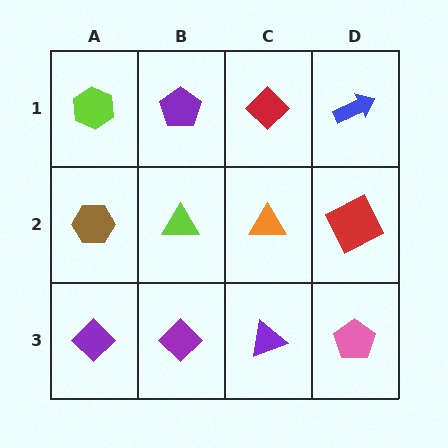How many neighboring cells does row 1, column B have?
3.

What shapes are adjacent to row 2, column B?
A purple pentagon (row 1, column B), a purple diamond (row 3, column B), a brown hexagon (row 2, column A), an orange triangle (row 2, column C).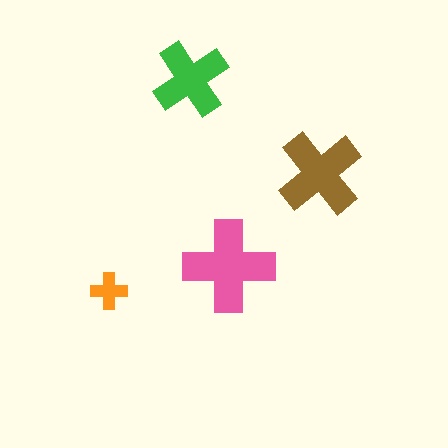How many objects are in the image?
There are 4 objects in the image.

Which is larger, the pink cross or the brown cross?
The pink one.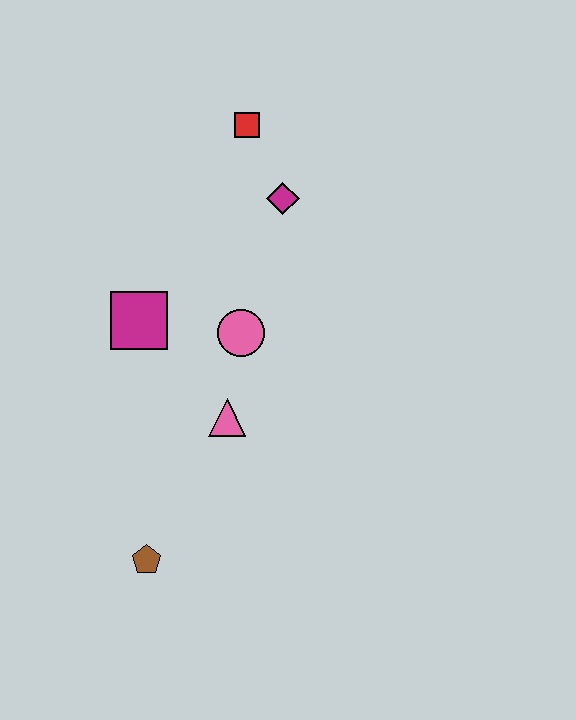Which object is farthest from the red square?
The brown pentagon is farthest from the red square.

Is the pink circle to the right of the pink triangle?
Yes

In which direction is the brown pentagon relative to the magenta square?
The brown pentagon is below the magenta square.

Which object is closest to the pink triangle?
The pink circle is closest to the pink triangle.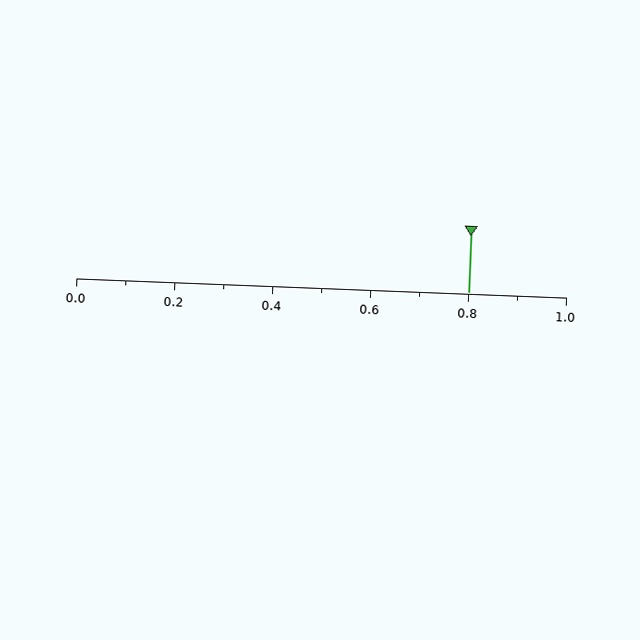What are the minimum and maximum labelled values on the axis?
The axis runs from 0.0 to 1.0.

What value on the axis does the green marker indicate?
The marker indicates approximately 0.8.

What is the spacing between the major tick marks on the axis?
The major ticks are spaced 0.2 apart.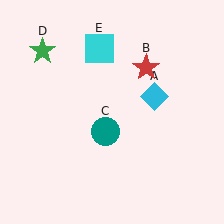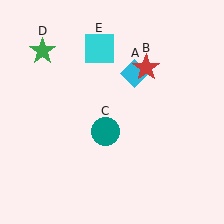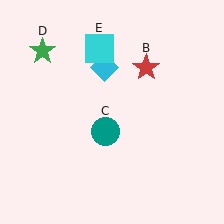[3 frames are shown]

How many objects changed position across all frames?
1 object changed position: cyan diamond (object A).